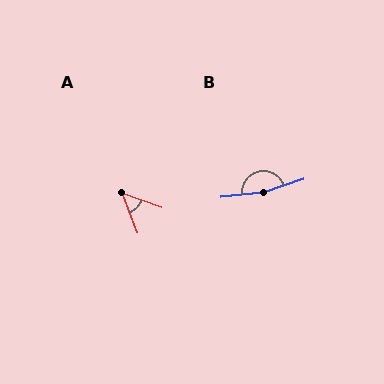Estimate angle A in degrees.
Approximately 50 degrees.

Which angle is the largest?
B, at approximately 168 degrees.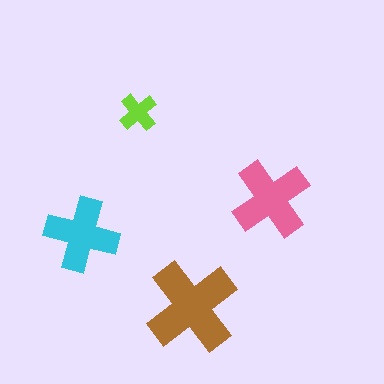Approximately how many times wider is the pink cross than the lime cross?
About 2 times wider.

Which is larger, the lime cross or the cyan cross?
The cyan one.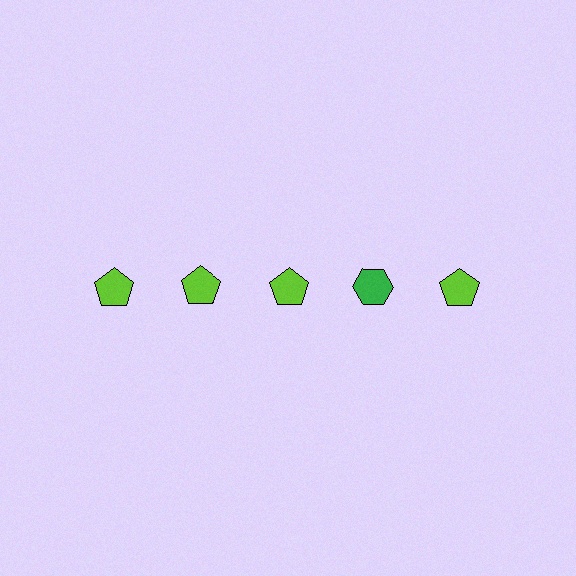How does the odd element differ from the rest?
It differs in both color (green instead of lime) and shape (hexagon instead of pentagon).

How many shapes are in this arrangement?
There are 5 shapes arranged in a grid pattern.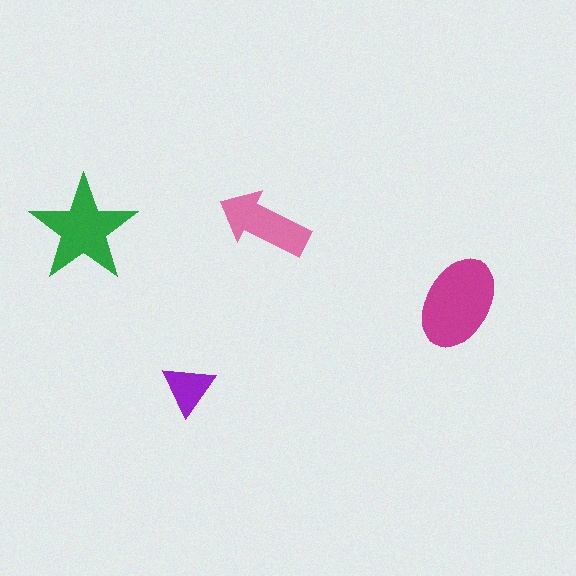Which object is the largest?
The magenta ellipse.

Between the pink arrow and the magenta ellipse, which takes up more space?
The magenta ellipse.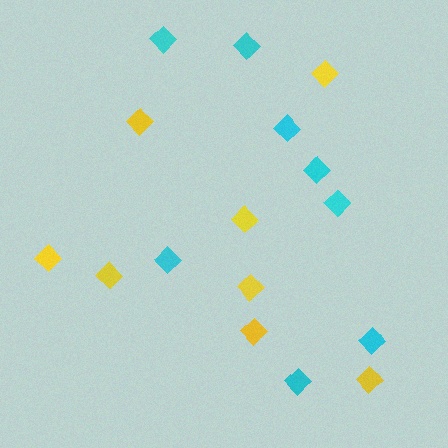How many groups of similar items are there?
There are 2 groups: one group of yellow diamonds (8) and one group of cyan diamonds (8).